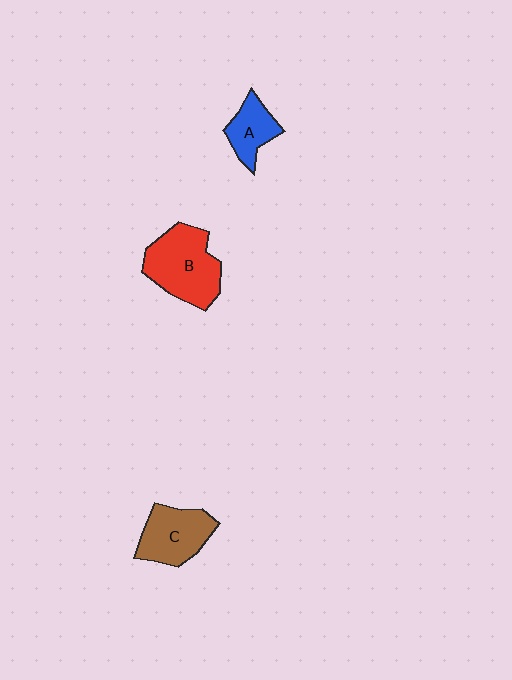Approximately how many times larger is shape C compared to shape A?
Approximately 1.5 times.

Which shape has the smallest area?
Shape A (blue).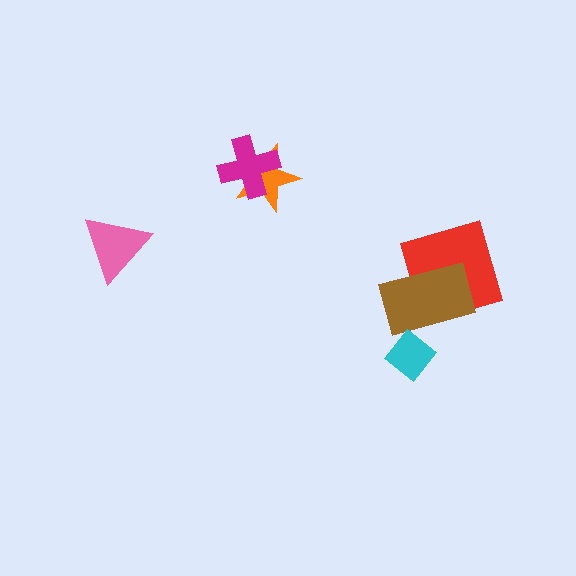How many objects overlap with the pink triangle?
0 objects overlap with the pink triangle.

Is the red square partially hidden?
Yes, it is partially covered by another shape.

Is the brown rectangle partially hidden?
Yes, it is partially covered by another shape.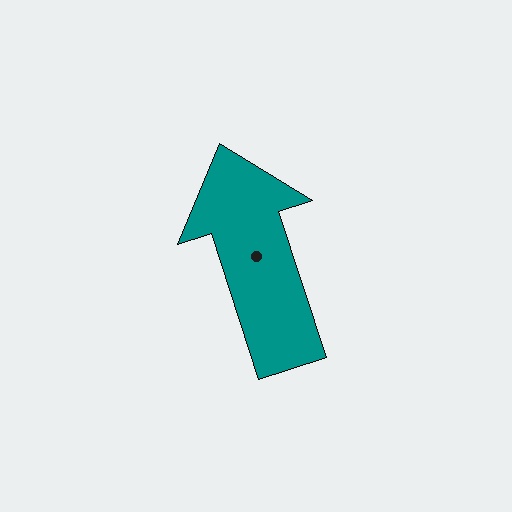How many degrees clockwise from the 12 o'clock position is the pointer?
Approximately 342 degrees.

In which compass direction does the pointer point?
North.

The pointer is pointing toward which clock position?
Roughly 11 o'clock.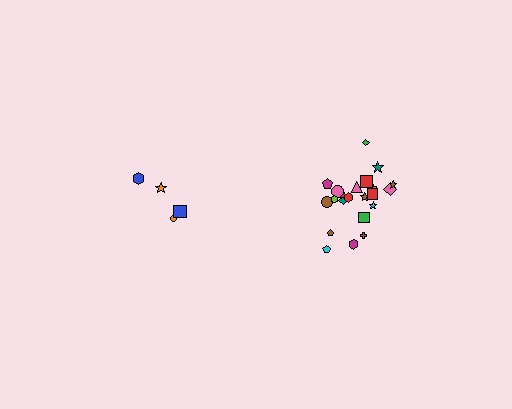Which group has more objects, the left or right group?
The right group.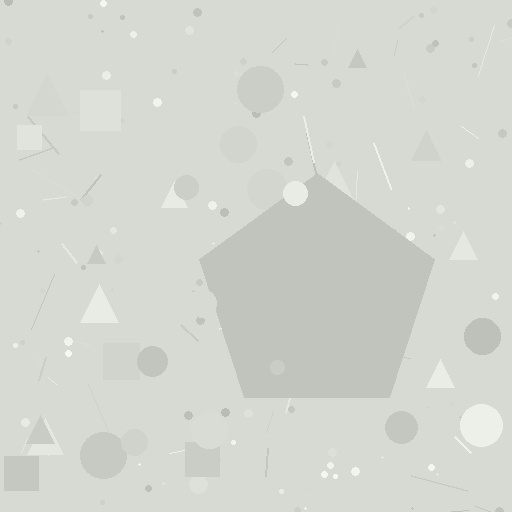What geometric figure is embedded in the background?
A pentagon is embedded in the background.